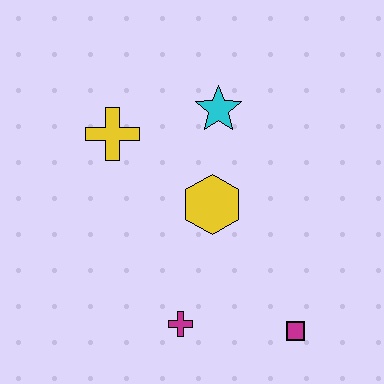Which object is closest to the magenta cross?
The magenta square is closest to the magenta cross.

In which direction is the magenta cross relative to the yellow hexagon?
The magenta cross is below the yellow hexagon.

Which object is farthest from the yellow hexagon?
The magenta square is farthest from the yellow hexagon.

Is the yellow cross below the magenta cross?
No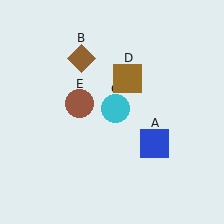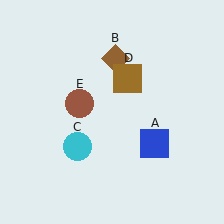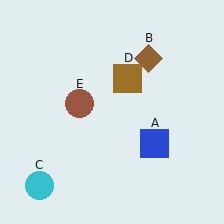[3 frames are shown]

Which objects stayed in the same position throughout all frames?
Blue square (object A) and brown square (object D) and brown circle (object E) remained stationary.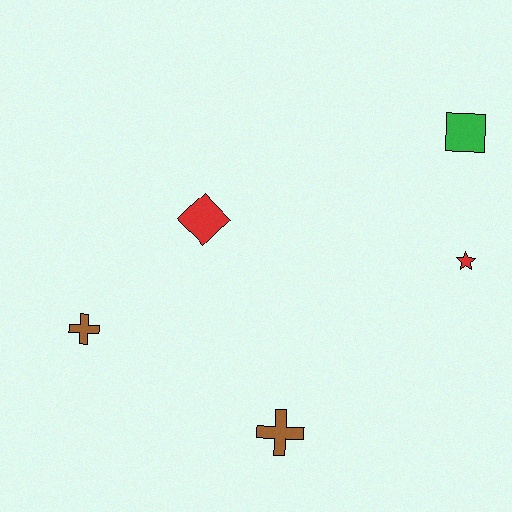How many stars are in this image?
There is 1 star.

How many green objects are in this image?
There is 1 green object.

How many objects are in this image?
There are 5 objects.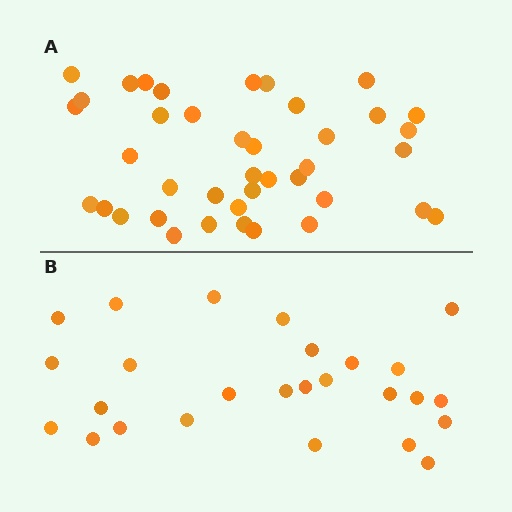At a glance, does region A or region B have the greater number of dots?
Region A (the top region) has more dots.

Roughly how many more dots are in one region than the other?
Region A has approximately 15 more dots than region B.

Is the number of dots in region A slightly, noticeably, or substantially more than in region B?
Region A has substantially more. The ratio is roughly 1.5 to 1.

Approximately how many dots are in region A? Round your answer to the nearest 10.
About 40 dots.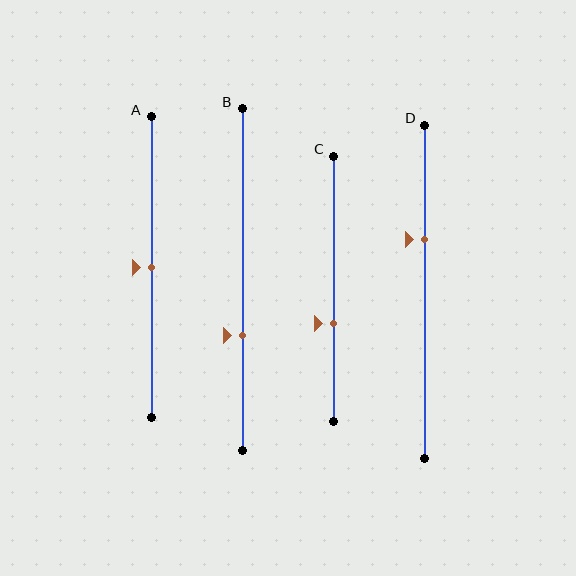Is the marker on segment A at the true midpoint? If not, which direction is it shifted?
Yes, the marker on segment A is at the true midpoint.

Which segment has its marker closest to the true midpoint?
Segment A has its marker closest to the true midpoint.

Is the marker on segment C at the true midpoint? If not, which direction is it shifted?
No, the marker on segment C is shifted downward by about 13% of the segment length.